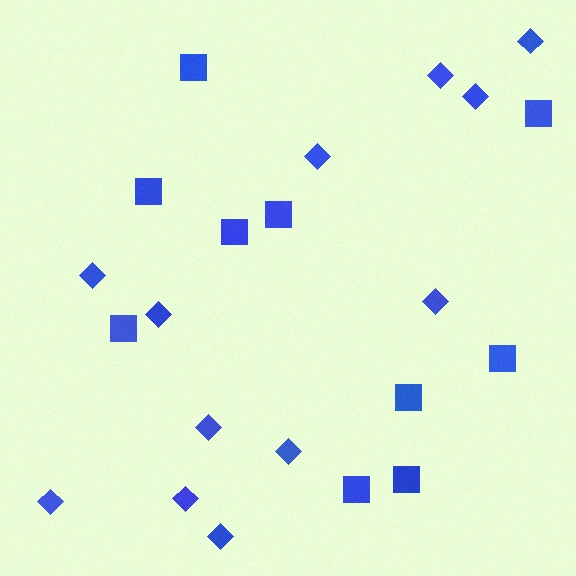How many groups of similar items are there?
There are 2 groups: one group of squares (10) and one group of diamonds (12).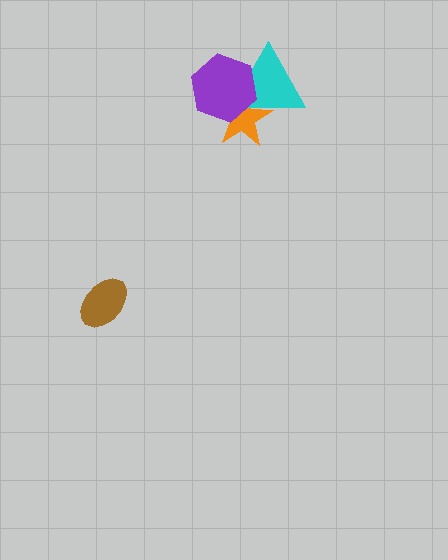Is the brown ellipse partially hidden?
No, no other shape covers it.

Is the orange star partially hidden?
Yes, it is partially covered by another shape.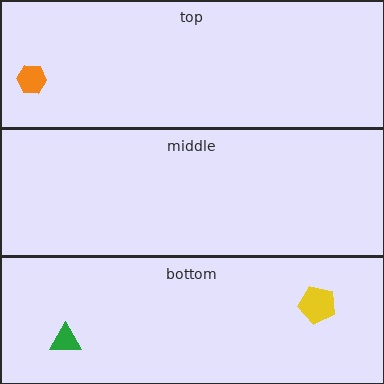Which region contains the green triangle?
The bottom region.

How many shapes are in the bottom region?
2.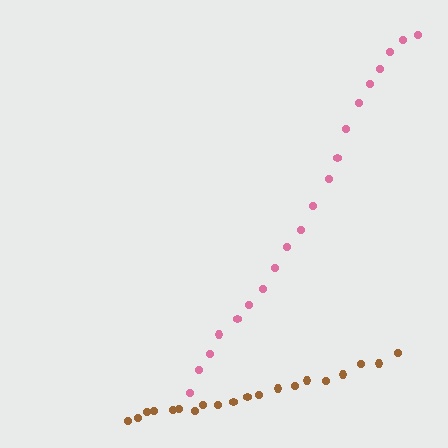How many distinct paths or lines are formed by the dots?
There are 2 distinct paths.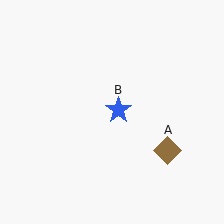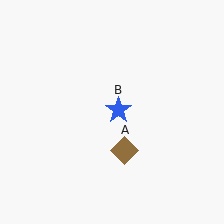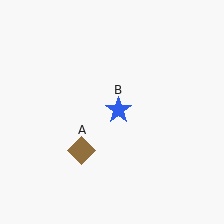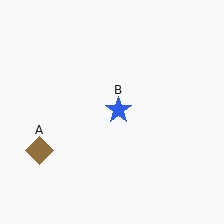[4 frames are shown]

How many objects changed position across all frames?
1 object changed position: brown diamond (object A).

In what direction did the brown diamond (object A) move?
The brown diamond (object A) moved left.